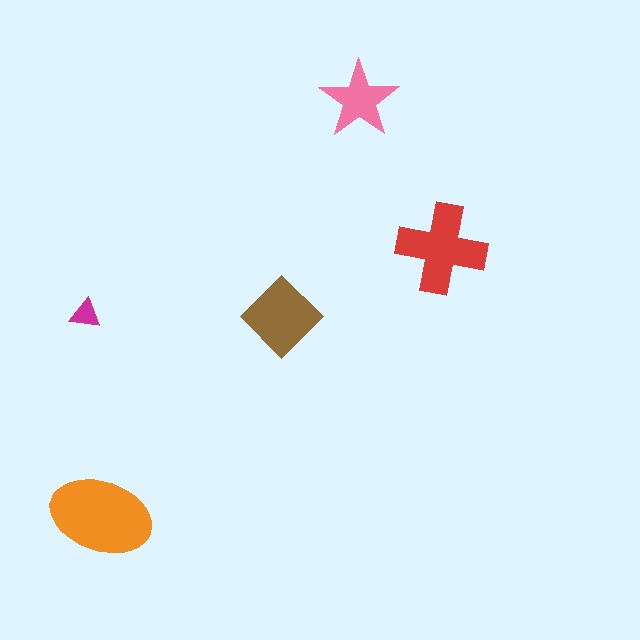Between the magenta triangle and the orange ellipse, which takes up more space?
The orange ellipse.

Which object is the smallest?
The magenta triangle.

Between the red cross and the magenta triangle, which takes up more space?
The red cross.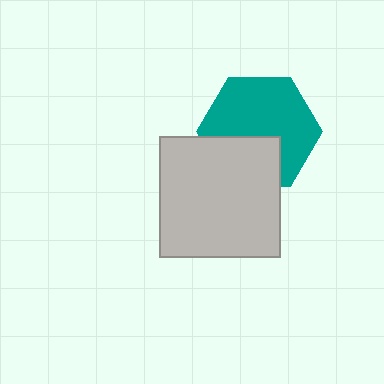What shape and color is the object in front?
The object in front is a light gray square.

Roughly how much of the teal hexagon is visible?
Most of it is visible (roughly 66%).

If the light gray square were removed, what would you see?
You would see the complete teal hexagon.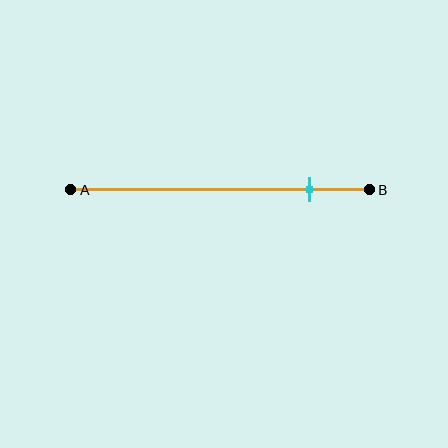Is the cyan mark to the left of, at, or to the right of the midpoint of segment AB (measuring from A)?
The cyan mark is to the right of the midpoint of segment AB.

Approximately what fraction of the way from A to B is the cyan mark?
The cyan mark is approximately 80% of the way from A to B.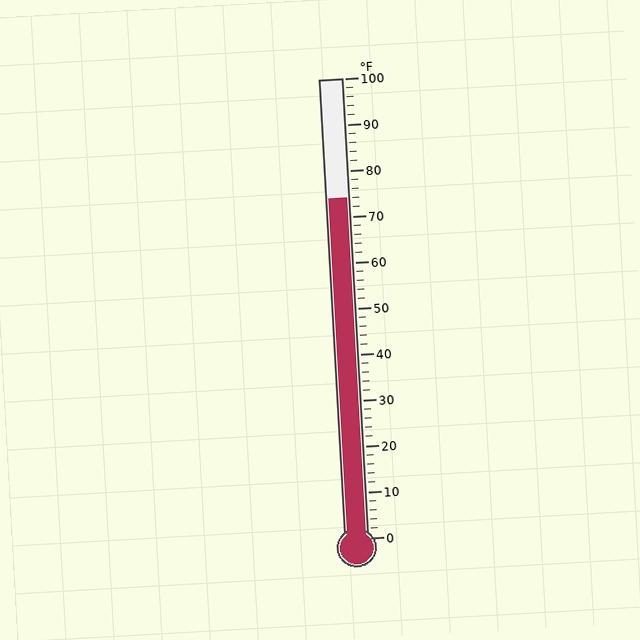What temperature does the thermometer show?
The thermometer shows approximately 74°F.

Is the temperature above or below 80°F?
The temperature is below 80°F.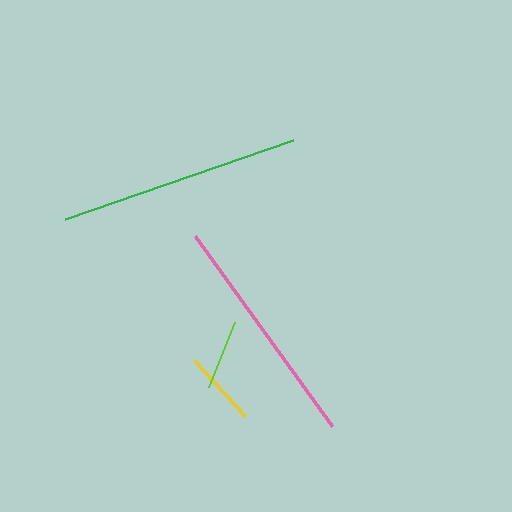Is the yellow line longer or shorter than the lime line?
The yellow line is longer than the lime line.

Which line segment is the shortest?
The lime line is the shortest at approximately 71 pixels.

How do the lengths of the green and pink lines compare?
The green and pink lines are approximately the same length.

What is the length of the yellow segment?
The yellow segment is approximately 76 pixels long.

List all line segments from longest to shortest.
From longest to shortest: green, pink, yellow, lime.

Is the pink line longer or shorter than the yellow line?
The pink line is longer than the yellow line.